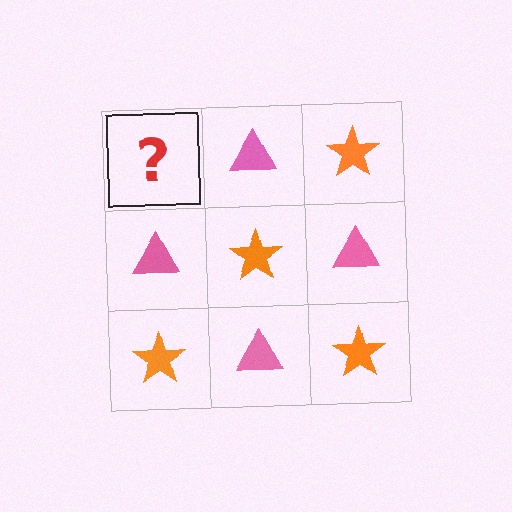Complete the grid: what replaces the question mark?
The question mark should be replaced with an orange star.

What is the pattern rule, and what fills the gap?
The rule is that it alternates orange star and pink triangle in a checkerboard pattern. The gap should be filled with an orange star.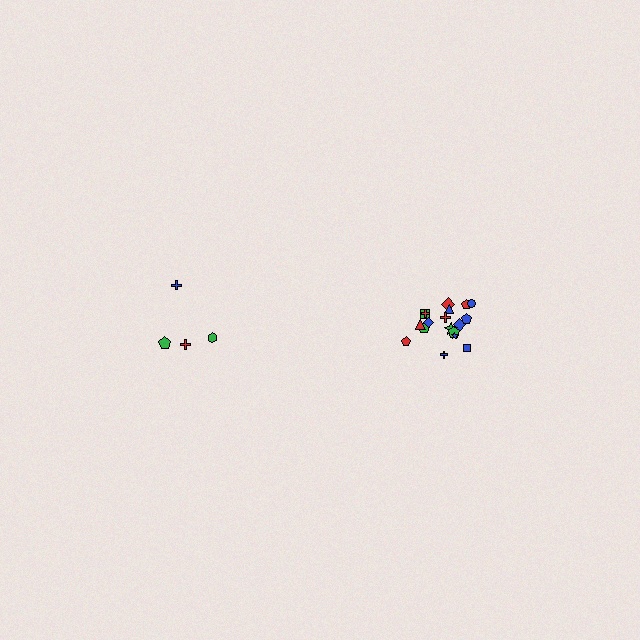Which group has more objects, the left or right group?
The right group.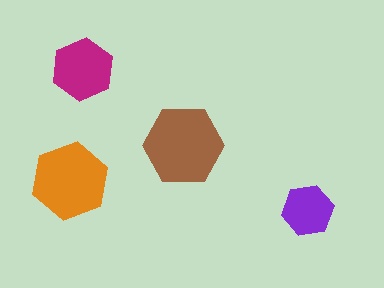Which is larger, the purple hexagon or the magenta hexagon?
The magenta one.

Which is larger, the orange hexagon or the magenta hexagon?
The orange one.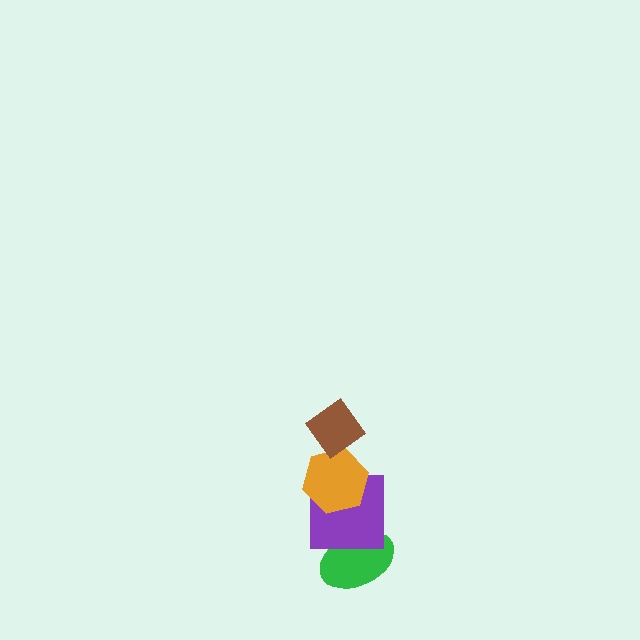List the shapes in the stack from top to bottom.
From top to bottom: the brown diamond, the orange hexagon, the purple square, the green ellipse.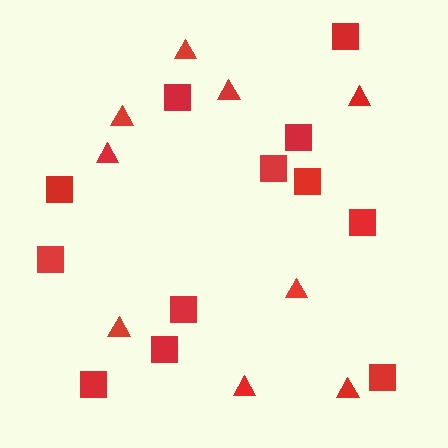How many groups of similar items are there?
There are 2 groups: one group of triangles (9) and one group of squares (12).